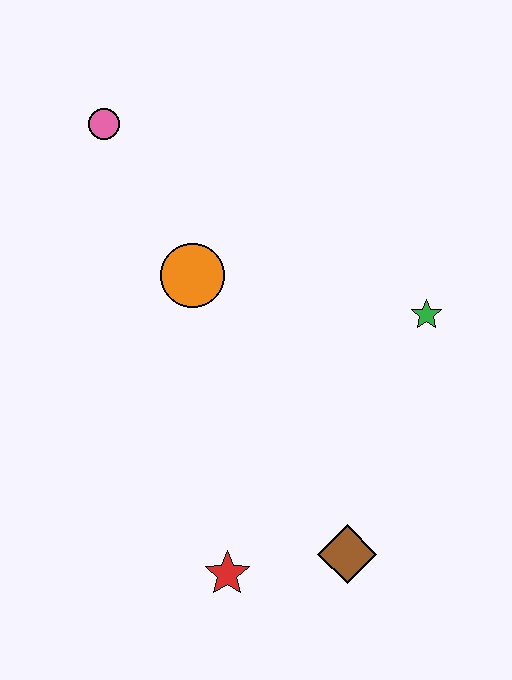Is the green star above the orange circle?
No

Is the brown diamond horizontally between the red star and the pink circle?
No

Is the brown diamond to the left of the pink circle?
No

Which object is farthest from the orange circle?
The brown diamond is farthest from the orange circle.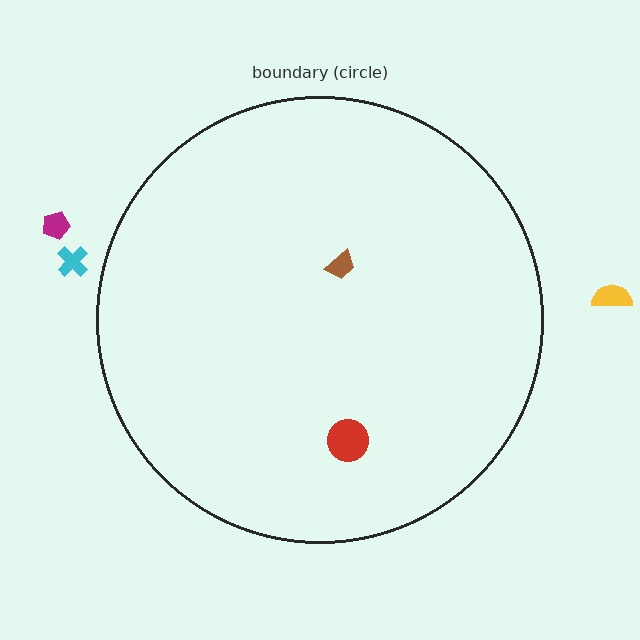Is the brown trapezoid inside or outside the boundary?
Inside.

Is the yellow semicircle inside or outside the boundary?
Outside.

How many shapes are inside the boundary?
2 inside, 3 outside.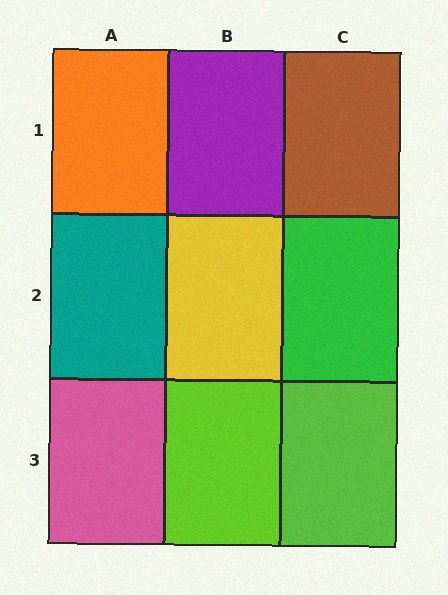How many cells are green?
1 cell is green.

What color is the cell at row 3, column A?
Pink.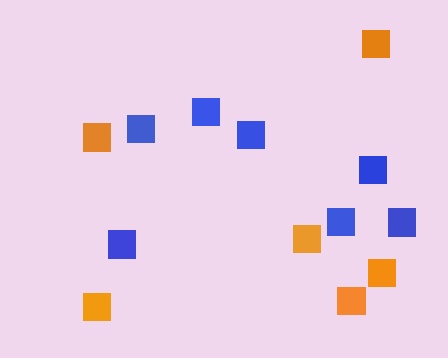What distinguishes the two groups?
There are 2 groups: one group of orange squares (6) and one group of blue squares (7).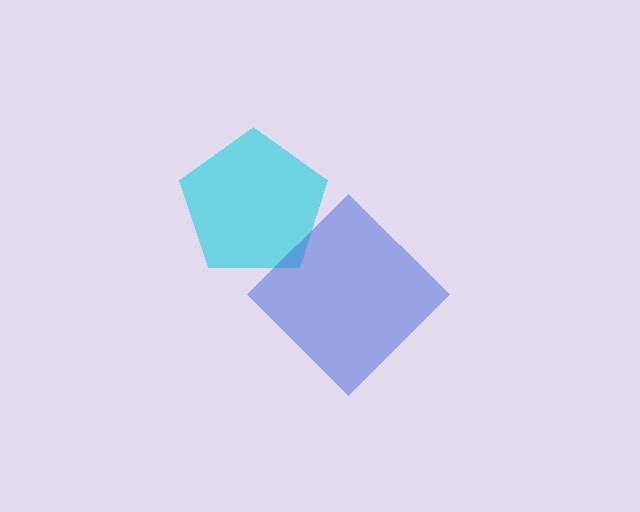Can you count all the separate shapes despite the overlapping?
Yes, there are 2 separate shapes.